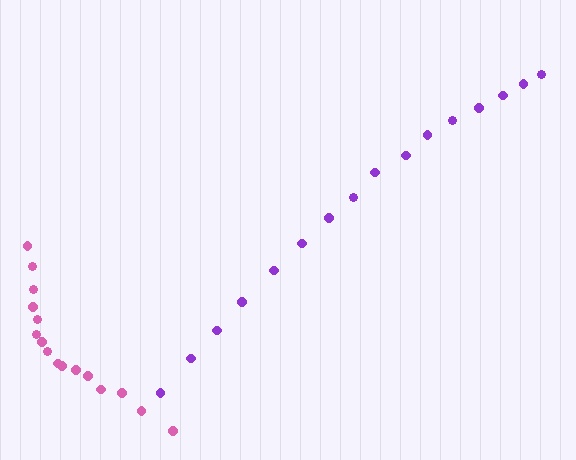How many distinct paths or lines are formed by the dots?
There are 2 distinct paths.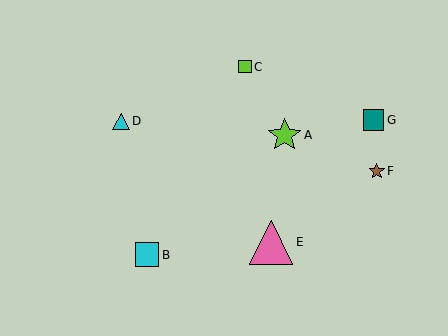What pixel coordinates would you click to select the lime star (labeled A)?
Click at (285, 135) to select the lime star A.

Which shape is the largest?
The pink triangle (labeled E) is the largest.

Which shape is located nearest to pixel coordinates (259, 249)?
The pink triangle (labeled E) at (271, 242) is nearest to that location.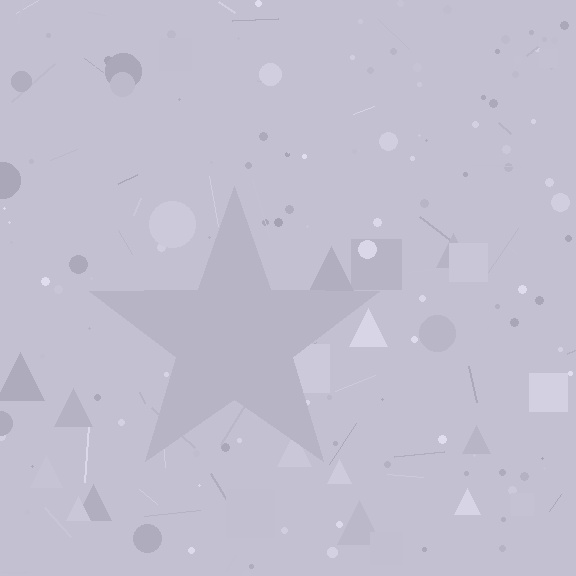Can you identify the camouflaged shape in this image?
The camouflaged shape is a star.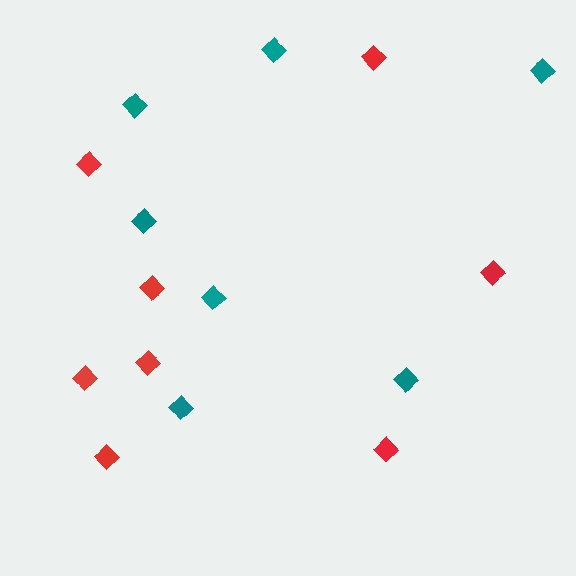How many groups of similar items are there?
There are 2 groups: one group of teal diamonds (7) and one group of red diamonds (8).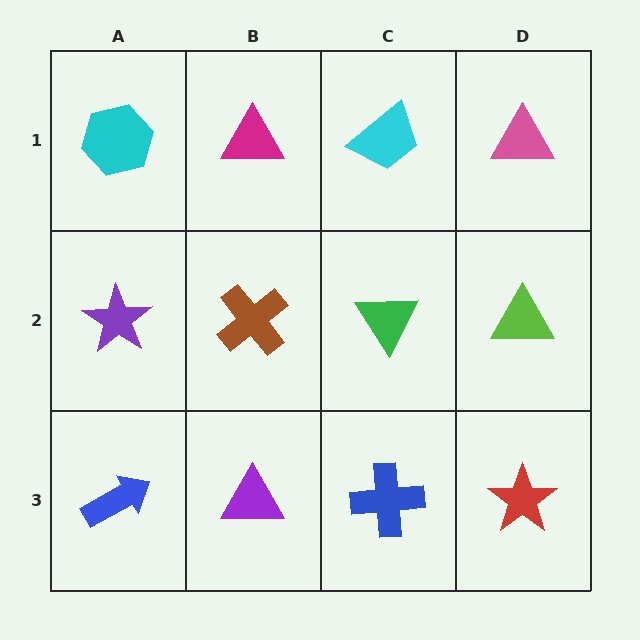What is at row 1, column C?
A cyan trapezoid.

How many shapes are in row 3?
4 shapes.